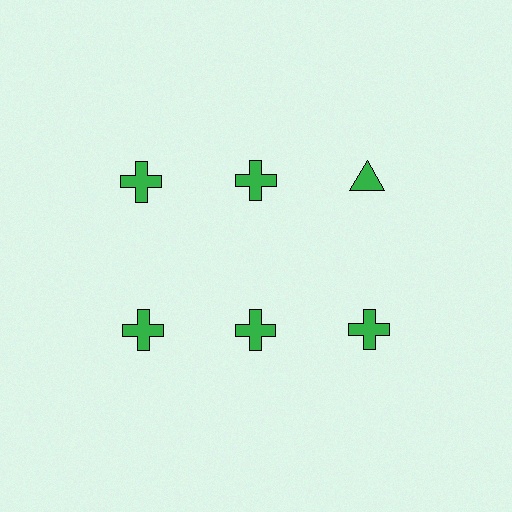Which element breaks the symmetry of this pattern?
The green triangle in the top row, center column breaks the symmetry. All other shapes are green crosses.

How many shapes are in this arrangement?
There are 6 shapes arranged in a grid pattern.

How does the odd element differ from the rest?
It has a different shape: triangle instead of cross.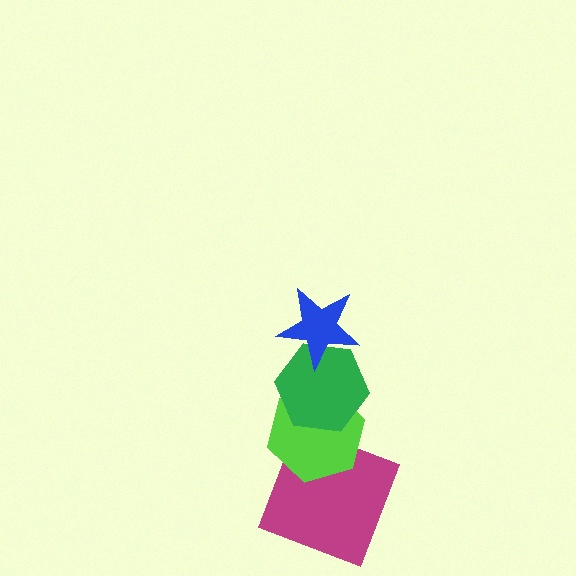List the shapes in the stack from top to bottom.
From top to bottom: the blue star, the green hexagon, the lime hexagon, the magenta square.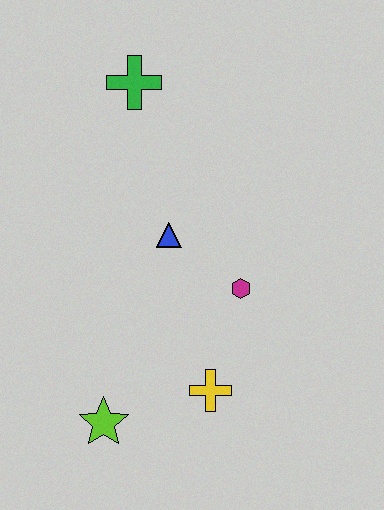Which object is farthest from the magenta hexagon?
The green cross is farthest from the magenta hexagon.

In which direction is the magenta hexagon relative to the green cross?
The magenta hexagon is below the green cross.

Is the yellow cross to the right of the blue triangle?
Yes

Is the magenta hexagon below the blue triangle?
Yes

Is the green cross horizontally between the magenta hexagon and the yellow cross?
No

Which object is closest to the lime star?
The yellow cross is closest to the lime star.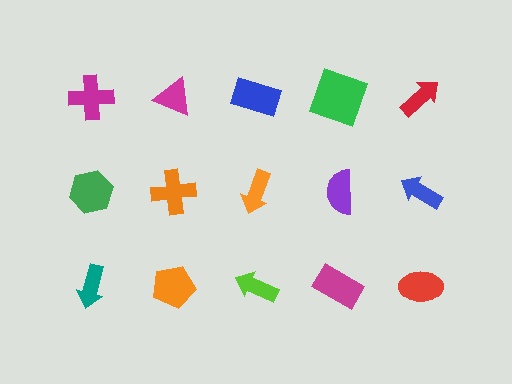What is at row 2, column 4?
A purple semicircle.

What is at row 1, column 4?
A green square.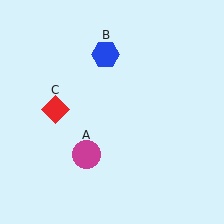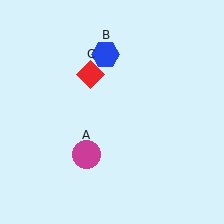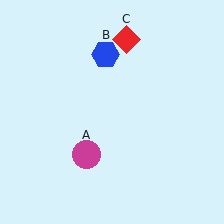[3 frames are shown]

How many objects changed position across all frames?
1 object changed position: red diamond (object C).